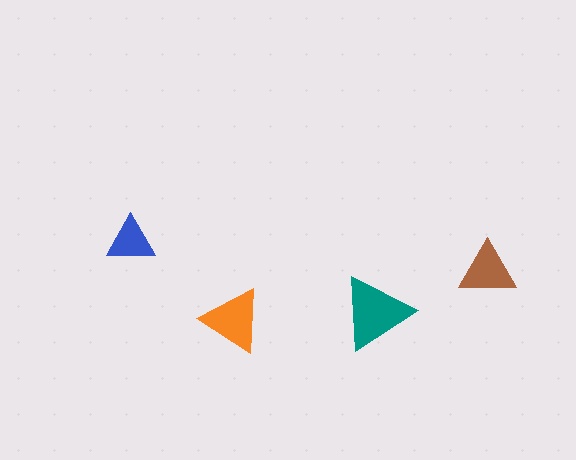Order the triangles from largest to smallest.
the teal one, the orange one, the brown one, the blue one.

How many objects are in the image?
There are 4 objects in the image.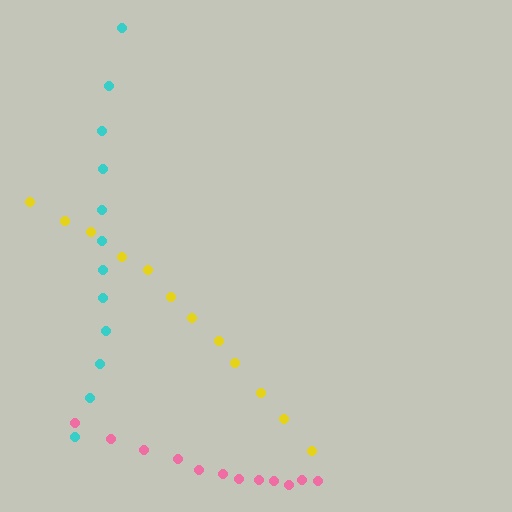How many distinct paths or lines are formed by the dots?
There are 3 distinct paths.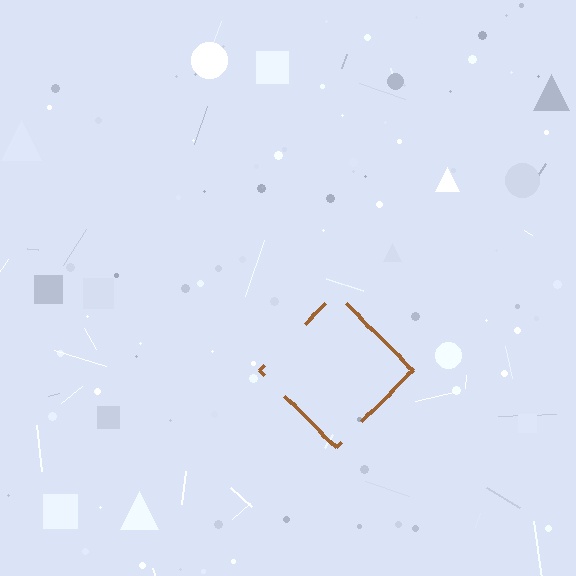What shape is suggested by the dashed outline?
The dashed outline suggests a diamond.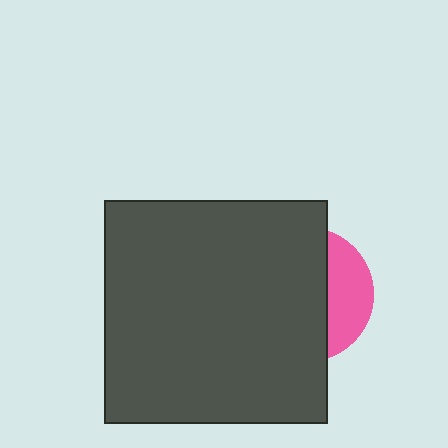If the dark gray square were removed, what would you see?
You would see the complete pink circle.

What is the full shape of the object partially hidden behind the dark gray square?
The partially hidden object is a pink circle.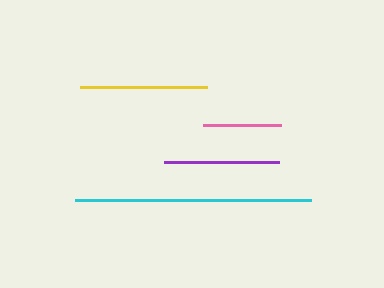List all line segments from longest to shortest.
From longest to shortest: cyan, yellow, purple, pink.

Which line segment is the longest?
The cyan line is the longest at approximately 236 pixels.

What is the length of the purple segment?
The purple segment is approximately 115 pixels long.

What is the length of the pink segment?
The pink segment is approximately 78 pixels long.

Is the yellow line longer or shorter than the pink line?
The yellow line is longer than the pink line.